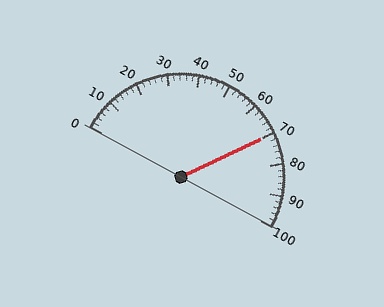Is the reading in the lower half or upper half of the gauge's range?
The reading is in the upper half of the range (0 to 100).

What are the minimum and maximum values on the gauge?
The gauge ranges from 0 to 100.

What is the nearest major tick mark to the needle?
The nearest major tick mark is 70.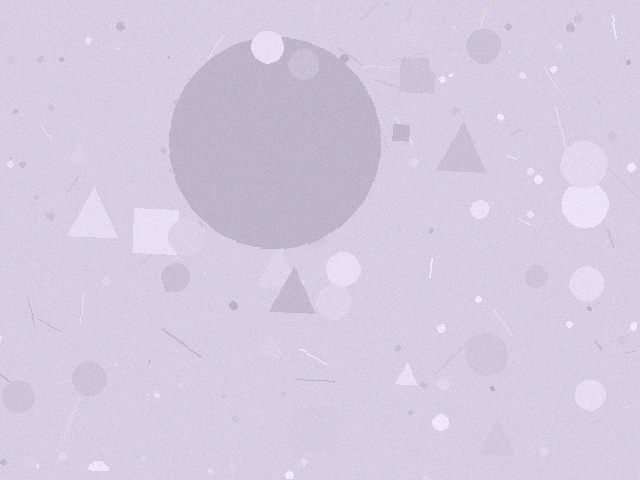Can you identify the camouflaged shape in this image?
The camouflaged shape is a circle.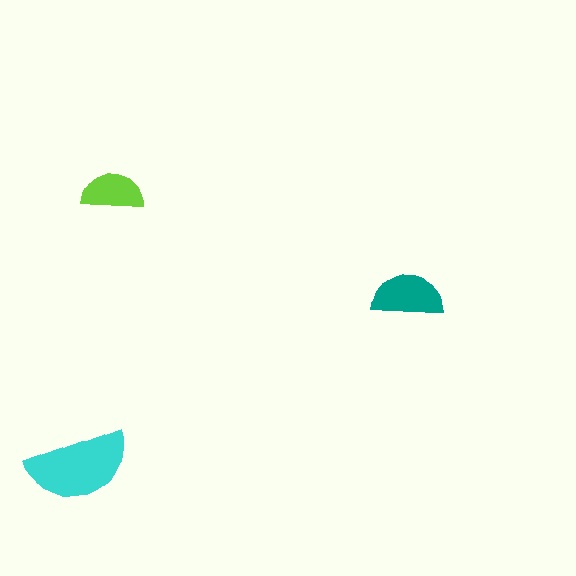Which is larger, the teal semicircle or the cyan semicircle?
The cyan one.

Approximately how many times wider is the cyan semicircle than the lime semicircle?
About 1.5 times wider.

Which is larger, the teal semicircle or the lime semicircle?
The teal one.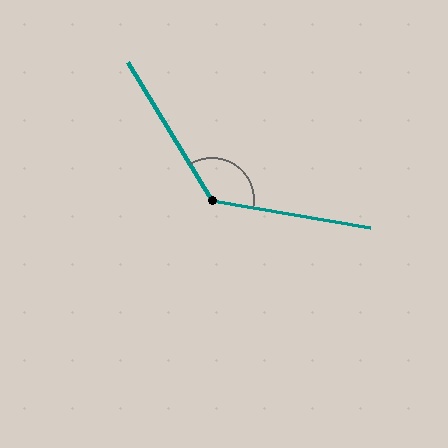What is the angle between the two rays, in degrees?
Approximately 131 degrees.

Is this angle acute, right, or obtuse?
It is obtuse.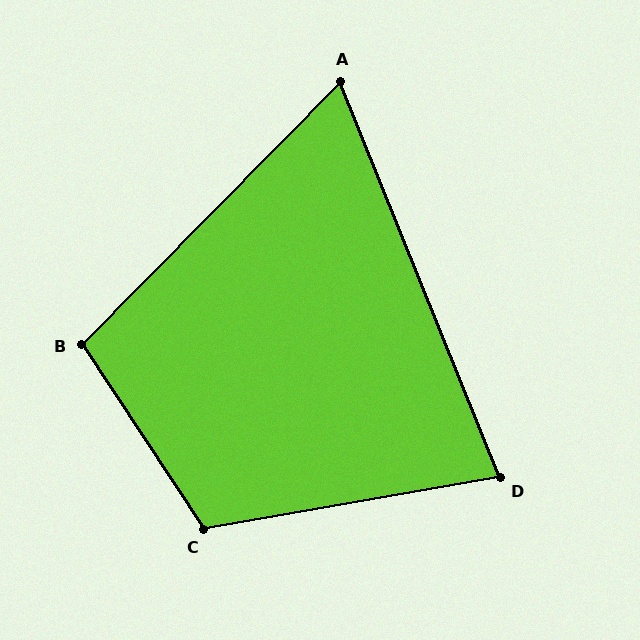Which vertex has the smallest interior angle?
A, at approximately 66 degrees.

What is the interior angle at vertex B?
Approximately 102 degrees (obtuse).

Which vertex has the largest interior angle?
C, at approximately 114 degrees.